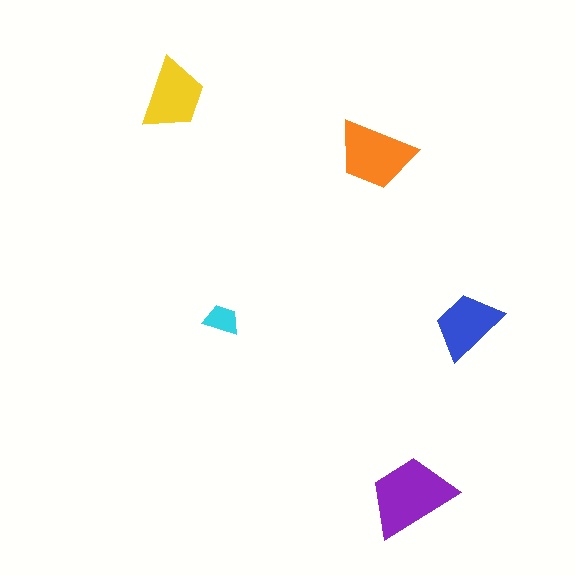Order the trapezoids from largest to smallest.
the purple one, the orange one, the yellow one, the blue one, the cyan one.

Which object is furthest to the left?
The yellow trapezoid is leftmost.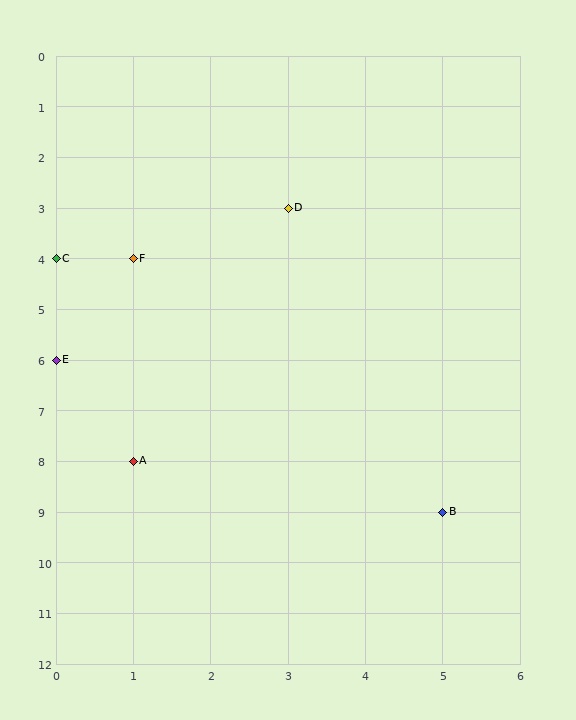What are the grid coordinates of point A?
Point A is at grid coordinates (1, 8).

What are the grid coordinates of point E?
Point E is at grid coordinates (0, 6).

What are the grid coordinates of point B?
Point B is at grid coordinates (5, 9).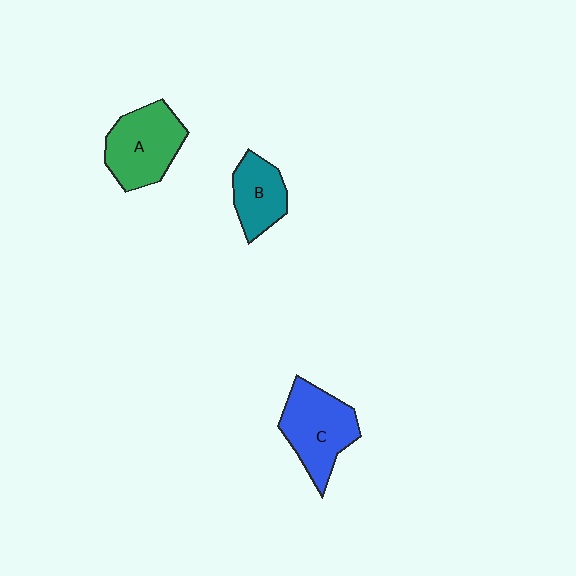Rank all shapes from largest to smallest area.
From largest to smallest: C (blue), A (green), B (teal).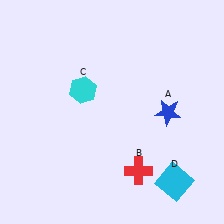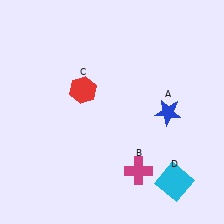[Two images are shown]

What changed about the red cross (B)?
In Image 1, B is red. In Image 2, it changed to magenta.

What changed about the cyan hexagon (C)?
In Image 1, C is cyan. In Image 2, it changed to red.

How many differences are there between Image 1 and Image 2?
There are 2 differences between the two images.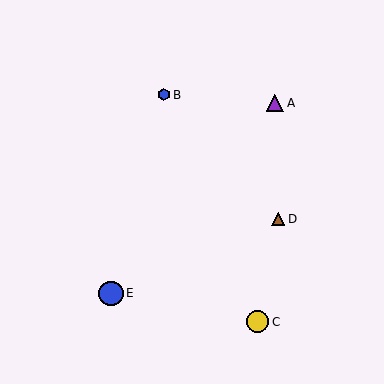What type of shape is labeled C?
Shape C is a yellow circle.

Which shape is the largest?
The blue circle (labeled E) is the largest.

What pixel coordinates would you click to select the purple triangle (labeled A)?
Click at (275, 103) to select the purple triangle A.